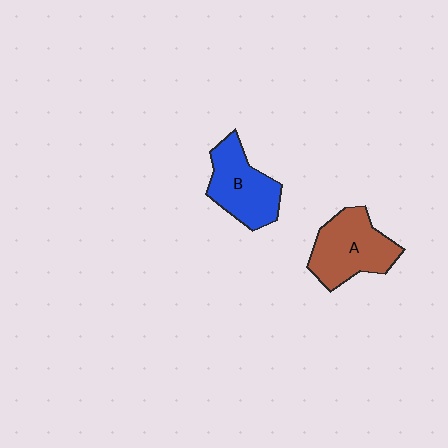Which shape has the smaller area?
Shape B (blue).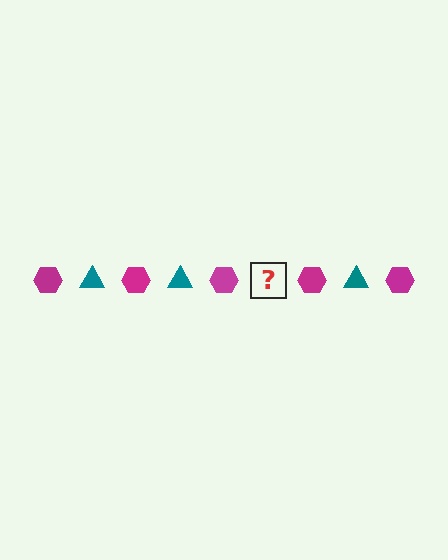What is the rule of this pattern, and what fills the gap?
The rule is that the pattern alternates between magenta hexagon and teal triangle. The gap should be filled with a teal triangle.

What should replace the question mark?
The question mark should be replaced with a teal triangle.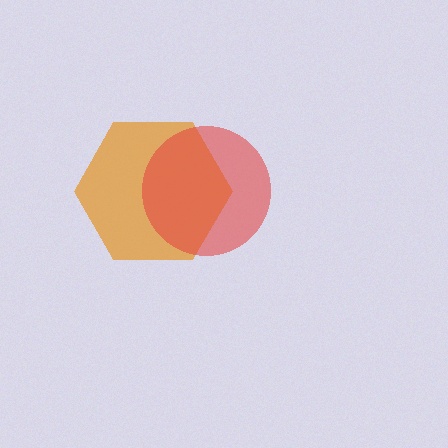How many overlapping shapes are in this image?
There are 2 overlapping shapes in the image.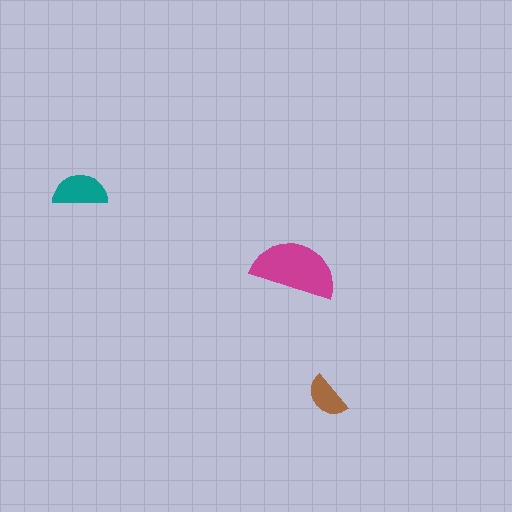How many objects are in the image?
There are 3 objects in the image.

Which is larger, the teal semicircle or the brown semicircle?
The teal one.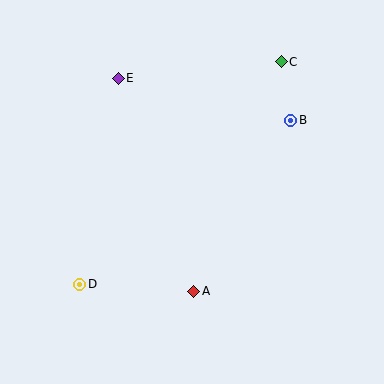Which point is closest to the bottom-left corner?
Point D is closest to the bottom-left corner.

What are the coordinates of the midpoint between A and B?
The midpoint between A and B is at (242, 206).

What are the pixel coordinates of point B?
Point B is at (290, 120).